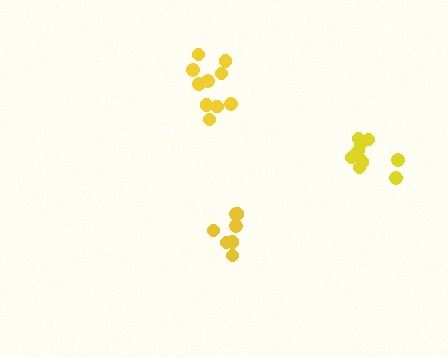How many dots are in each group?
Group 1: 10 dots, Group 2: 10 dots, Group 3: 7 dots (27 total).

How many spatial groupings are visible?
There are 3 spatial groupings.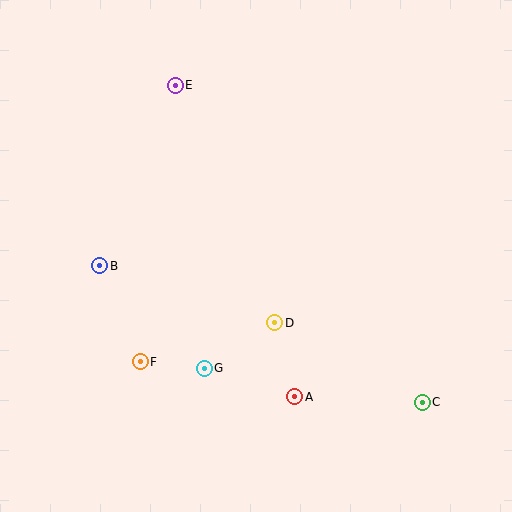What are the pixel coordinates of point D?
Point D is at (275, 323).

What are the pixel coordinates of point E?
Point E is at (175, 85).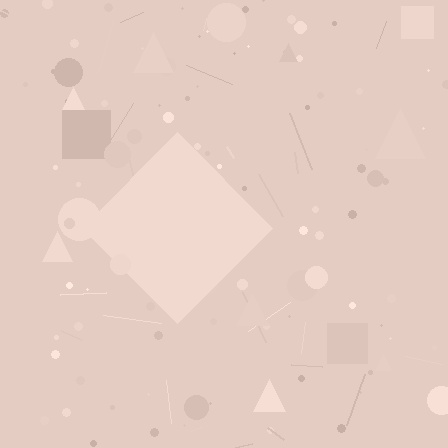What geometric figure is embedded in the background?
A diamond is embedded in the background.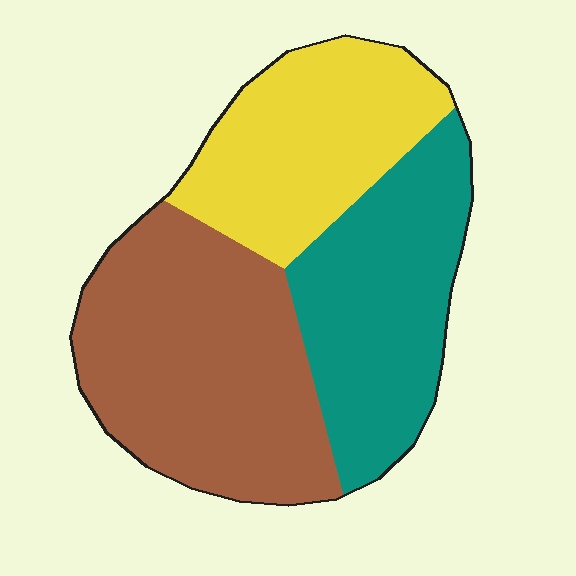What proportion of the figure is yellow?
Yellow covers 28% of the figure.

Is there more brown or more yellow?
Brown.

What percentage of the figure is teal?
Teal covers around 30% of the figure.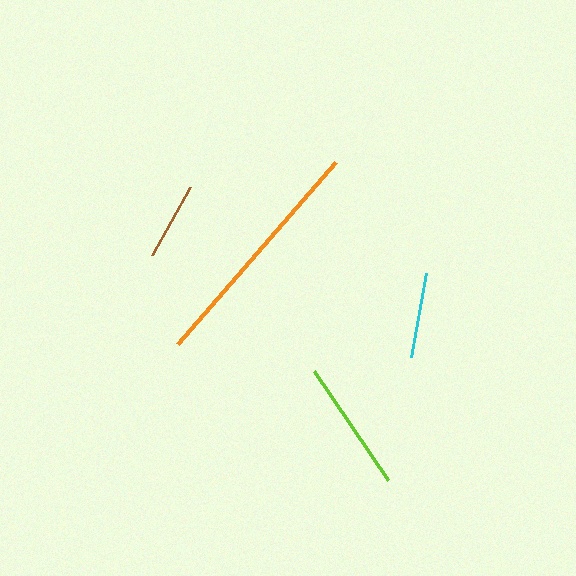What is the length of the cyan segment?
The cyan segment is approximately 86 pixels long.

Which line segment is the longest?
The orange line is the longest at approximately 240 pixels.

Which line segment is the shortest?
The brown line is the shortest at approximately 78 pixels.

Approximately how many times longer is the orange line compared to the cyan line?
The orange line is approximately 2.8 times the length of the cyan line.